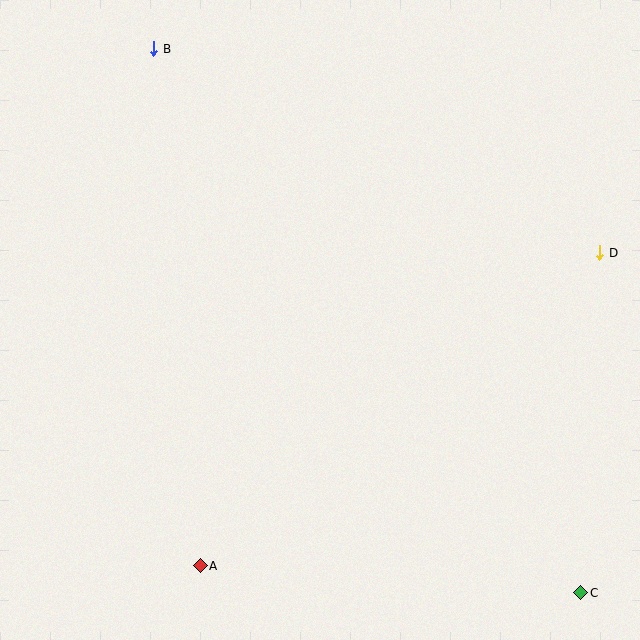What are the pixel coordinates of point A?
Point A is at (200, 566).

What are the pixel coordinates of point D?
Point D is at (600, 253).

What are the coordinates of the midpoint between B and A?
The midpoint between B and A is at (177, 307).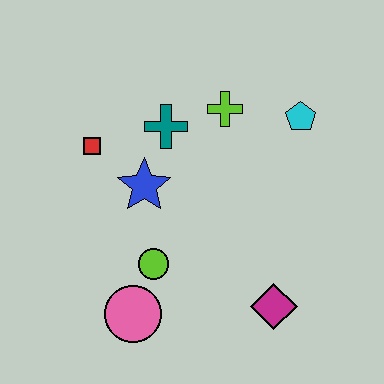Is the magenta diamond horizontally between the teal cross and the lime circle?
No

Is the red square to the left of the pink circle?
Yes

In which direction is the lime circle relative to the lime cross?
The lime circle is below the lime cross.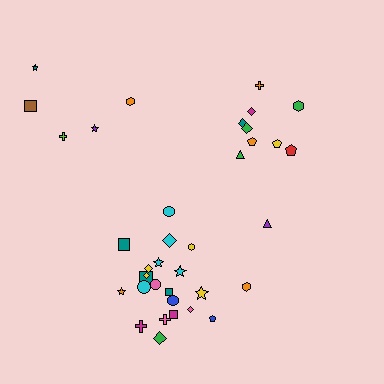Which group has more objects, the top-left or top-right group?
The top-right group.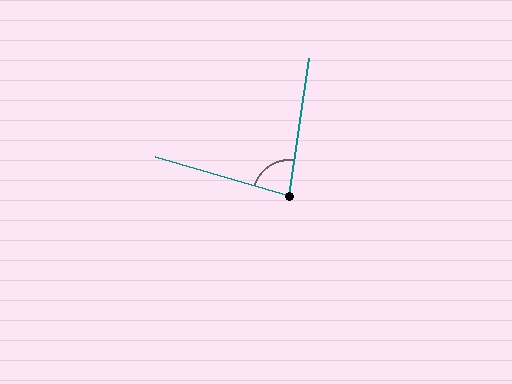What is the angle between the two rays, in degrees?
Approximately 82 degrees.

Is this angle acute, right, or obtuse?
It is acute.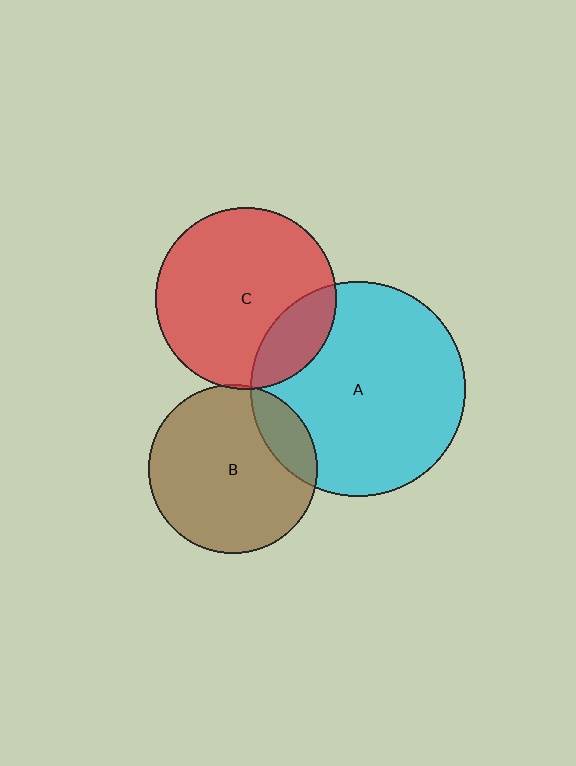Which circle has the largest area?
Circle A (cyan).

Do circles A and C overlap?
Yes.